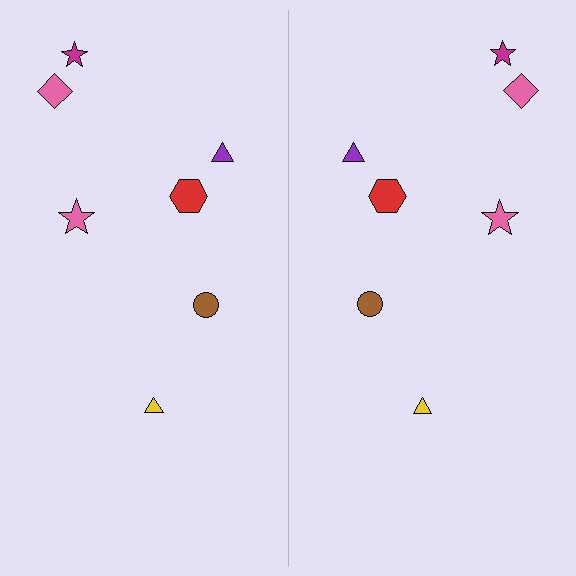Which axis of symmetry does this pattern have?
The pattern has a vertical axis of symmetry running through the center of the image.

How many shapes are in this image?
There are 14 shapes in this image.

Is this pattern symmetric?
Yes, this pattern has bilateral (reflection) symmetry.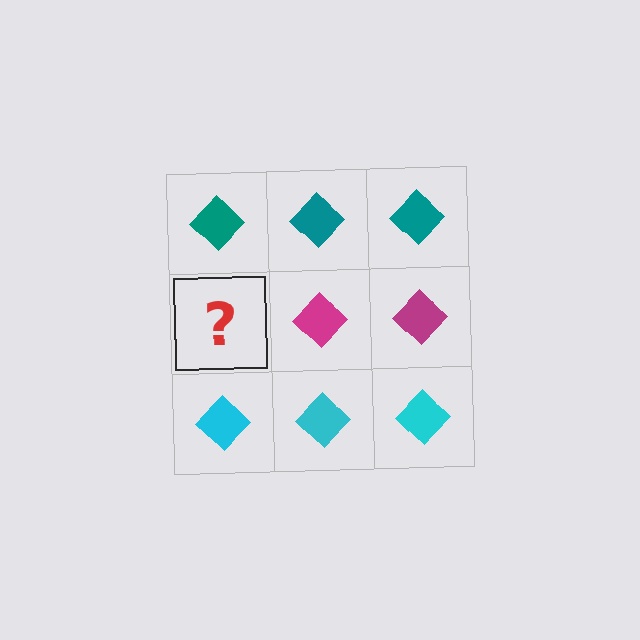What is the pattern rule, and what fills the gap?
The rule is that each row has a consistent color. The gap should be filled with a magenta diamond.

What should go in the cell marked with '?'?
The missing cell should contain a magenta diamond.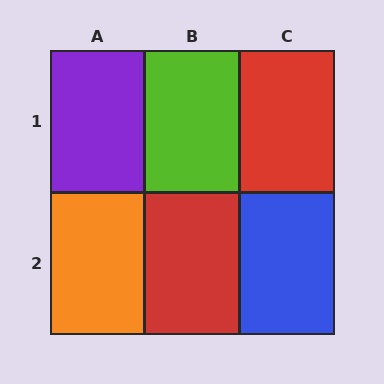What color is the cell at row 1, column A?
Purple.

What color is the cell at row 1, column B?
Lime.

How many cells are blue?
1 cell is blue.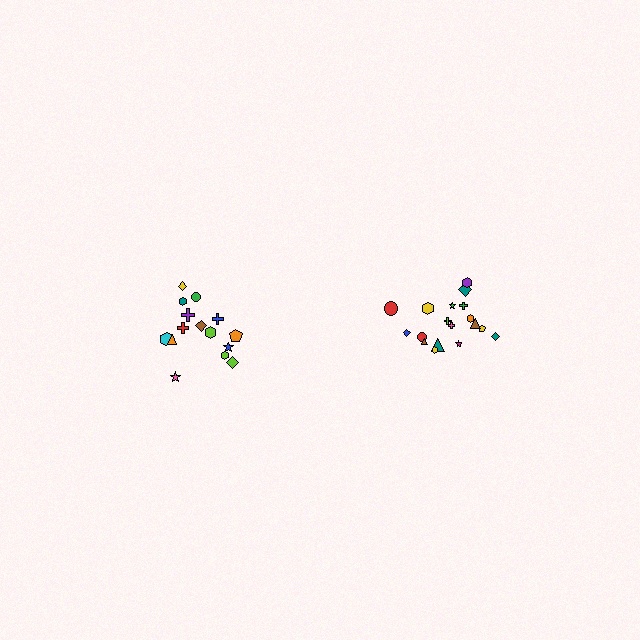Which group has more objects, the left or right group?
The right group.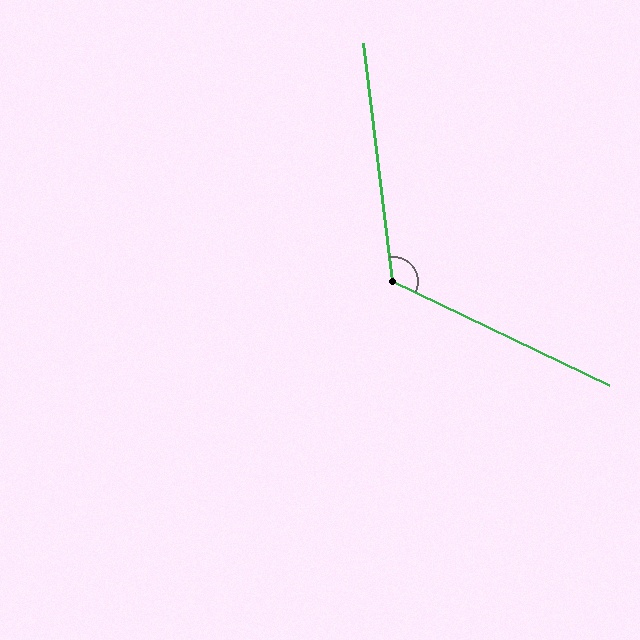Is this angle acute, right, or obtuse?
It is obtuse.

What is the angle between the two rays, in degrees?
Approximately 123 degrees.